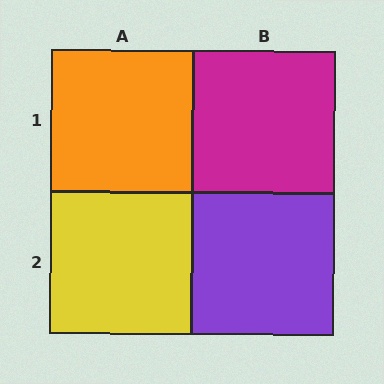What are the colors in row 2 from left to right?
Yellow, purple.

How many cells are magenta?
1 cell is magenta.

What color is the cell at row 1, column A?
Orange.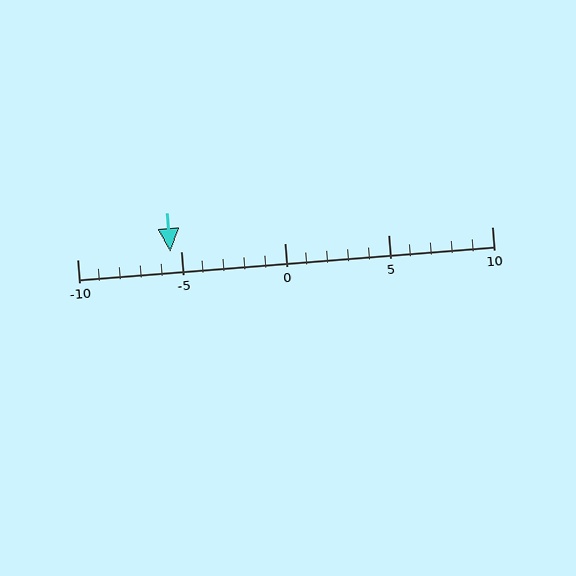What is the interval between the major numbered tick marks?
The major tick marks are spaced 5 units apart.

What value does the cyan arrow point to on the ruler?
The cyan arrow points to approximately -6.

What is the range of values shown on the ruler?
The ruler shows values from -10 to 10.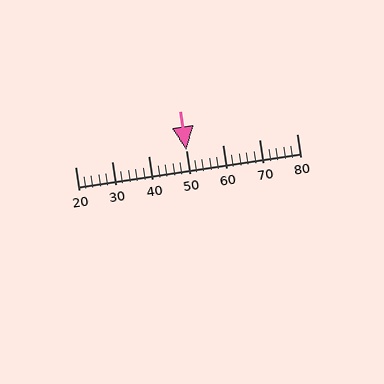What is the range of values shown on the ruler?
The ruler shows values from 20 to 80.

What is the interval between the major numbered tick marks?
The major tick marks are spaced 10 units apart.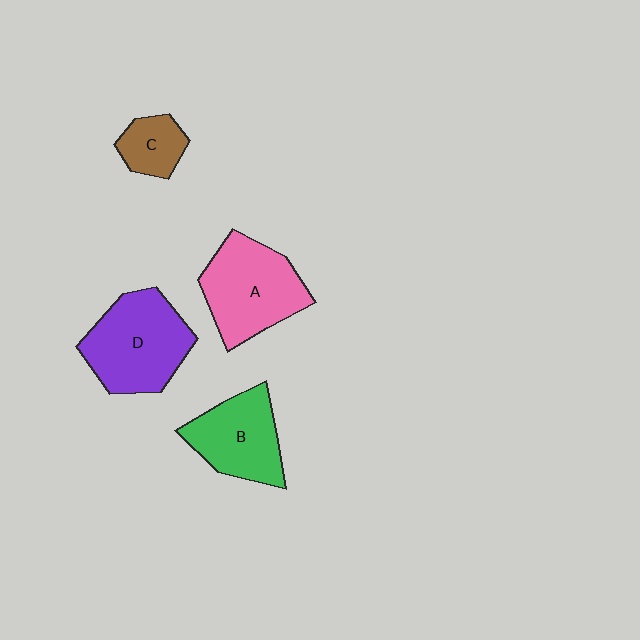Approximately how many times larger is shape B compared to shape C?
Approximately 2.0 times.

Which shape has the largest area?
Shape D (purple).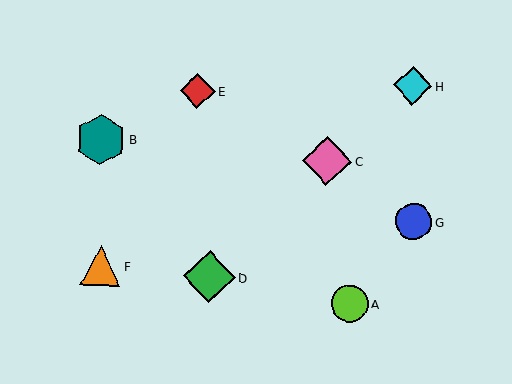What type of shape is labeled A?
Shape A is a lime circle.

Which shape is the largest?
The green diamond (labeled D) is the largest.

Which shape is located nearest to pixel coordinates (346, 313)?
The lime circle (labeled A) at (350, 304) is nearest to that location.